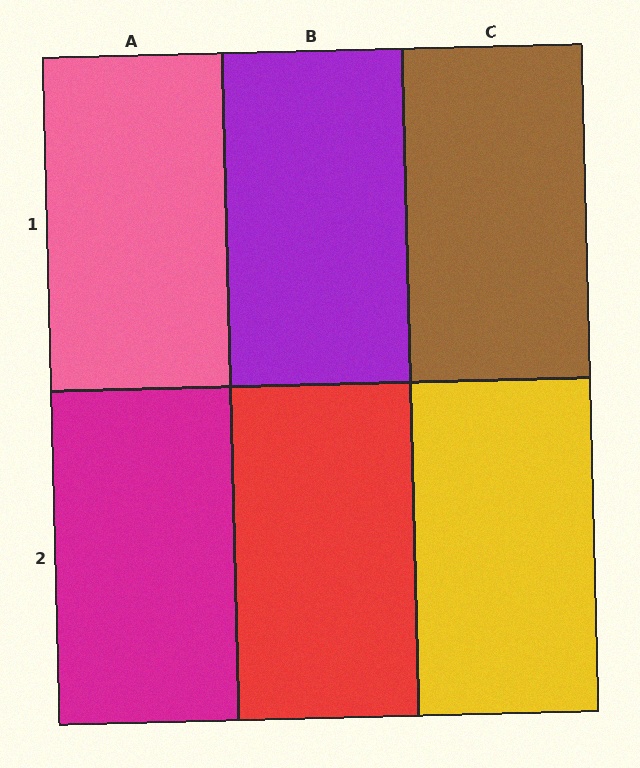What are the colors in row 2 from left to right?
Magenta, red, yellow.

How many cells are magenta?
1 cell is magenta.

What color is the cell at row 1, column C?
Brown.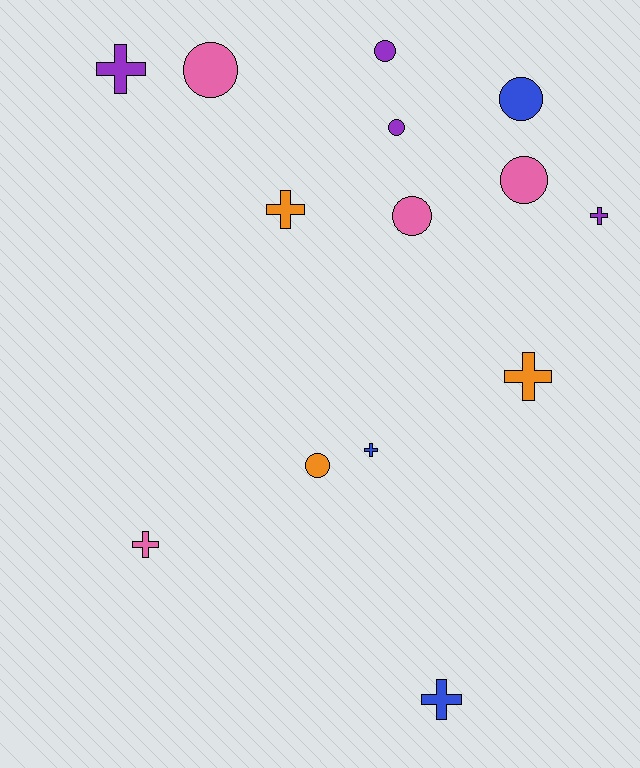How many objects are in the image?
There are 14 objects.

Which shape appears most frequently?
Circle, with 7 objects.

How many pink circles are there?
There are 3 pink circles.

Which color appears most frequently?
Pink, with 4 objects.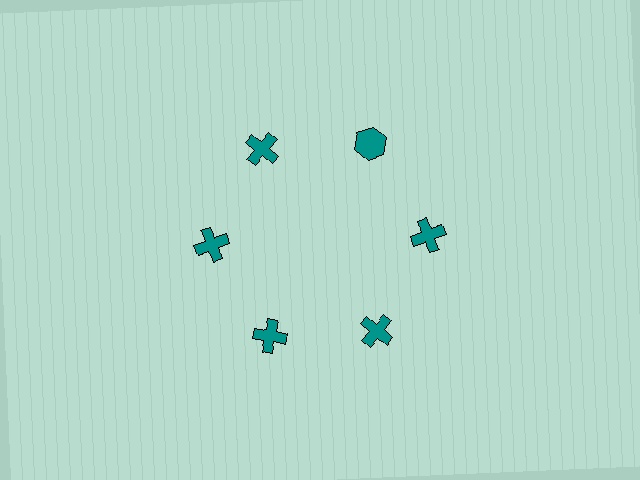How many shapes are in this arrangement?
There are 6 shapes arranged in a ring pattern.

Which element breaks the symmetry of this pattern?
The teal hexagon at roughly the 1 o'clock position breaks the symmetry. All other shapes are teal crosses.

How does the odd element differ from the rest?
It has a different shape: hexagon instead of cross.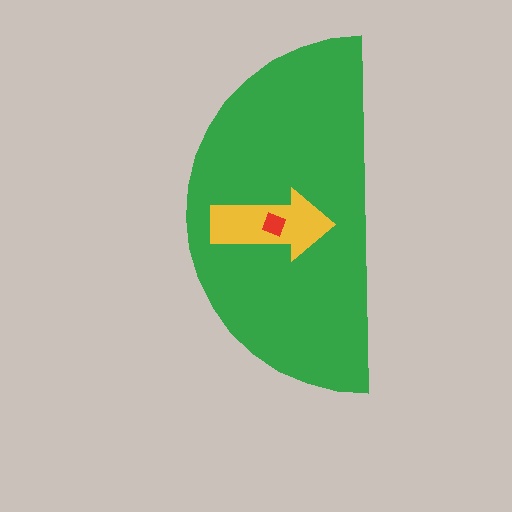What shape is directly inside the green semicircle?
The yellow arrow.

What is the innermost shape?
The red diamond.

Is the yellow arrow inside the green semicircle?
Yes.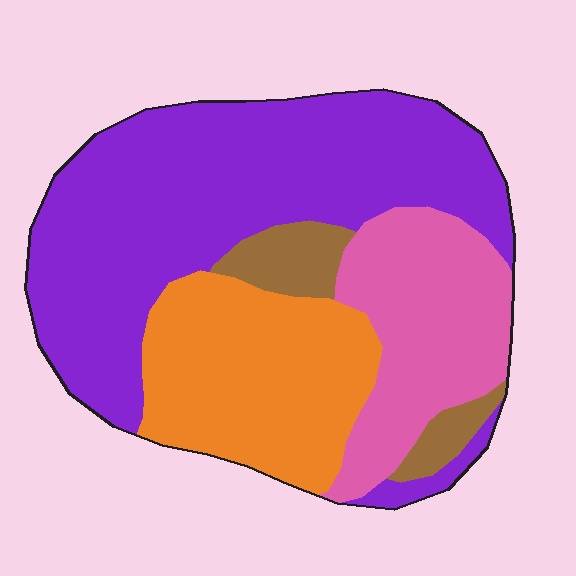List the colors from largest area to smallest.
From largest to smallest: purple, orange, pink, brown.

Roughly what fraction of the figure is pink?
Pink covers around 20% of the figure.